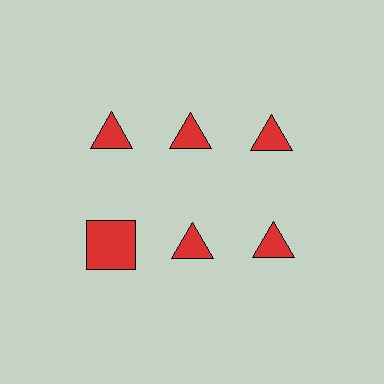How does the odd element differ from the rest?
It has a different shape: square instead of triangle.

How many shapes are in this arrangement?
There are 6 shapes arranged in a grid pattern.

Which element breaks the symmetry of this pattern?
The red square in the second row, leftmost column breaks the symmetry. All other shapes are red triangles.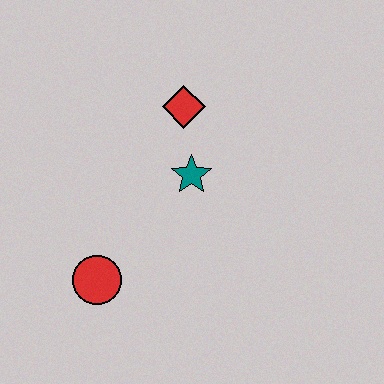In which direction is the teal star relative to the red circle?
The teal star is above the red circle.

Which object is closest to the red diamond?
The teal star is closest to the red diamond.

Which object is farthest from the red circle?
The red diamond is farthest from the red circle.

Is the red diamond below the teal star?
No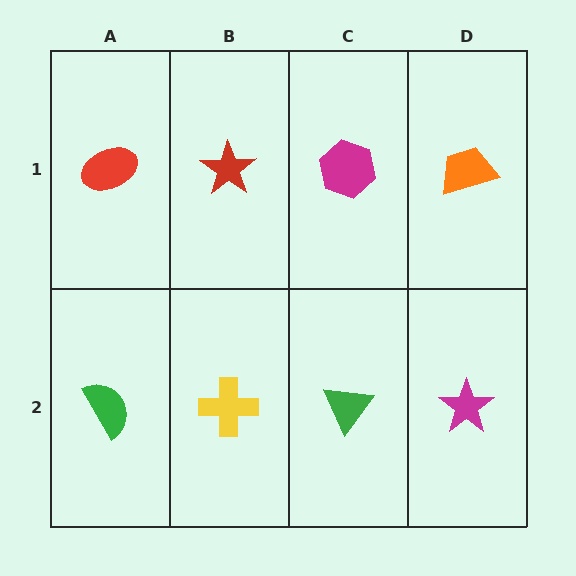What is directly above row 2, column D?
An orange trapezoid.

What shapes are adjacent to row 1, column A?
A green semicircle (row 2, column A), a red star (row 1, column B).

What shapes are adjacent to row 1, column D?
A magenta star (row 2, column D), a magenta hexagon (row 1, column C).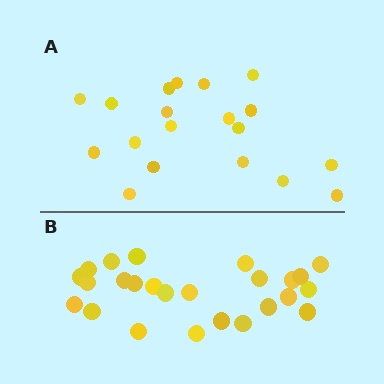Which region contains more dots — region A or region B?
Region B (the bottom region) has more dots.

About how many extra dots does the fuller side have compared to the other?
Region B has about 6 more dots than region A.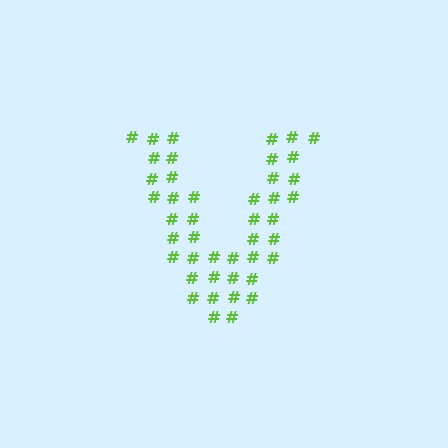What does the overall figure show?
The overall figure shows the letter V.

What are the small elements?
The small elements are hash symbols.